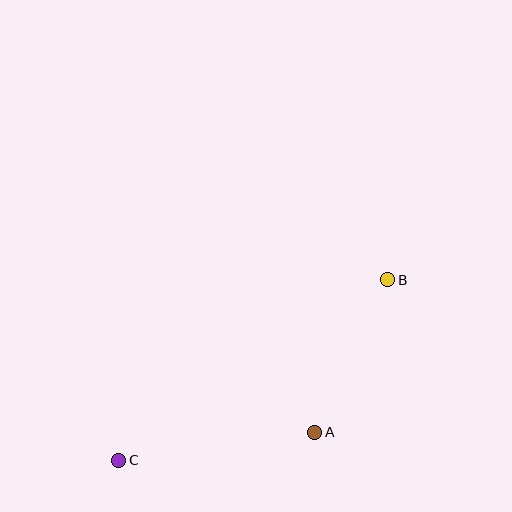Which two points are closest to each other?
Points A and B are closest to each other.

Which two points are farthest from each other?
Points B and C are farthest from each other.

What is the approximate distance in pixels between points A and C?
The distance between A and C is approximately 198 pixels.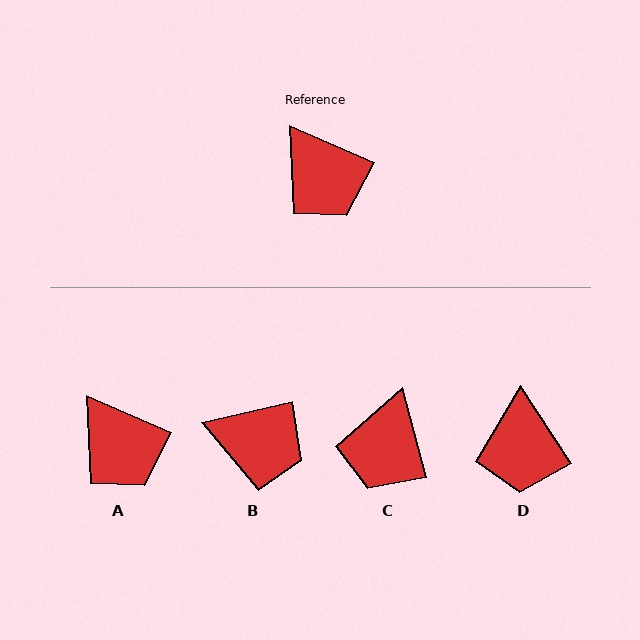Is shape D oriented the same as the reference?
No, it is off by about 33 degrees.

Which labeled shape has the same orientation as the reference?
A.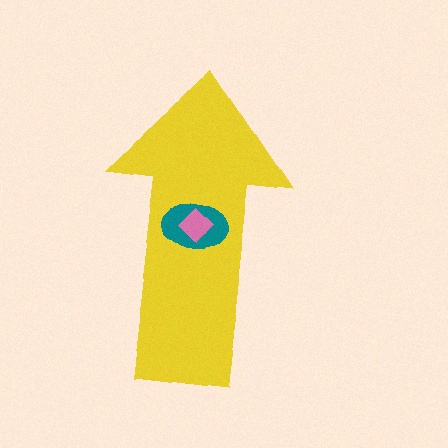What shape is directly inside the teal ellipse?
The pink diamond.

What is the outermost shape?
The yellow arrow.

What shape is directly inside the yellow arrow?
The teal ellipse.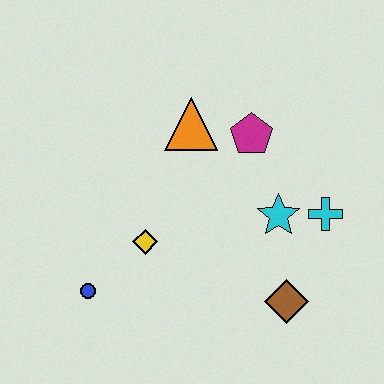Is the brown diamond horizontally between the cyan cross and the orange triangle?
Yes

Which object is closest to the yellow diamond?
The blue circle is closest to the yellow diamond.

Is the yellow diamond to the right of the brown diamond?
No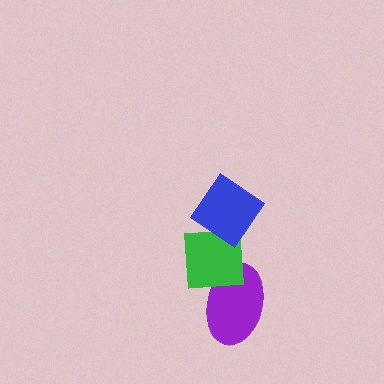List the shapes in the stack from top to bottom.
From top to bottom: the blue diamond, the green square, the purple ellipse.